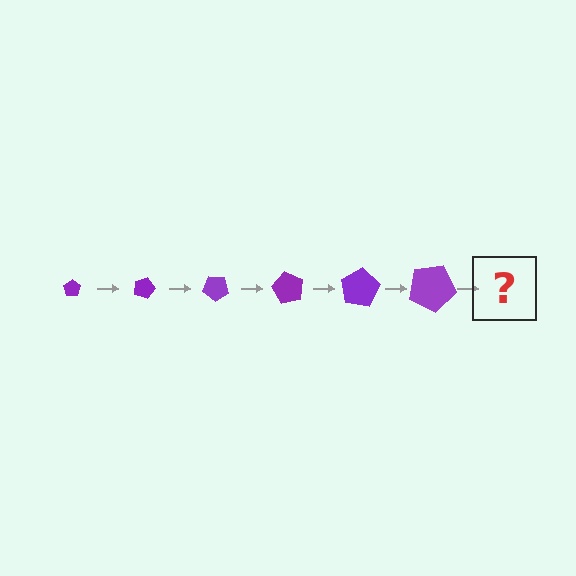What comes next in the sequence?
The next element should be a pentagon, larger than the previous one and rotated 120 degrees from the start.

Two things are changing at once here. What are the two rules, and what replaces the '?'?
The two rules are that the pentagon grows larger each step and it rotates 20 degrees each step. The '?' should be a pentagon, larger than the previous one and rotated 120 degrees from the start.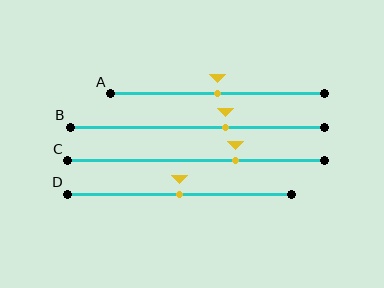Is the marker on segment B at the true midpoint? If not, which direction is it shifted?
No, the marker on segment B is shifted to the right by about 11% of the segment length.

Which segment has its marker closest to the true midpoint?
Segment A has its marker closest to the true midpoint.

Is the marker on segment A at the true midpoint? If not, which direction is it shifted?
Yes, the marker on segment A is at the true midpoint.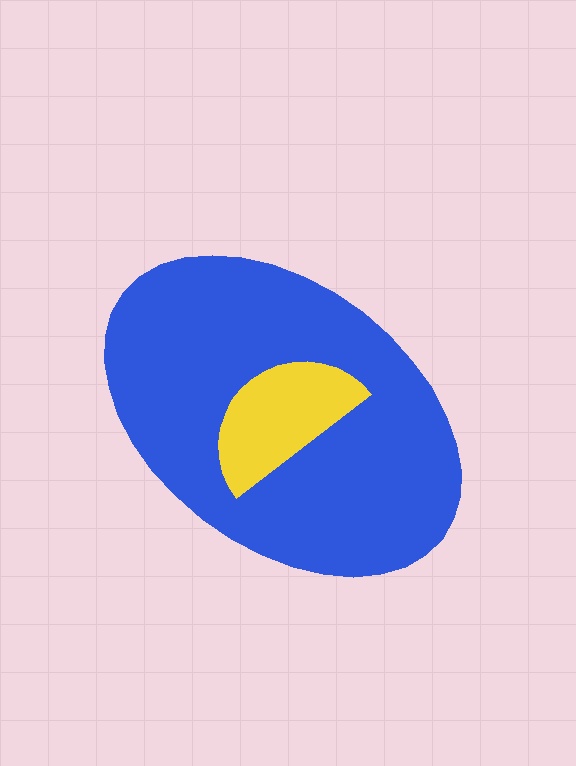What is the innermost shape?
The yellow semicircle.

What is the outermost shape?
The blue ellipse.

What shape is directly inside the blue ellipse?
The yellow semicircle.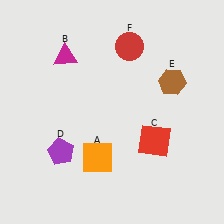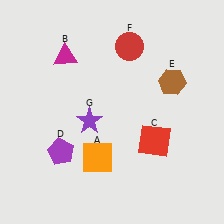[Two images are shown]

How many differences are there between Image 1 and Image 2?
There is 1 difference between the two images.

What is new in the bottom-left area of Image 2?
A purple star (G) was added in the bottom-left area of Image 2.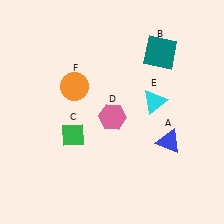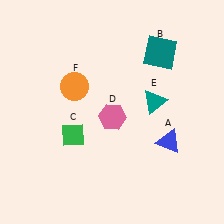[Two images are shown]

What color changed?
The triangle (E) changed from cyan in Image 1 to teal in Image 2.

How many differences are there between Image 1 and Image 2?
There is 1 difference between the two images.